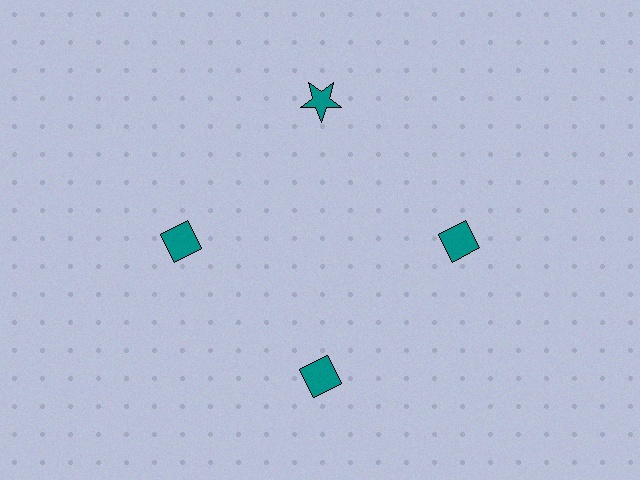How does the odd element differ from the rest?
It has a different shape: star instead of diamond.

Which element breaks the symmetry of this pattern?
The teal star at roughly the 12 o'clock position breaks the symmetry. All other shapes are teal diamonds.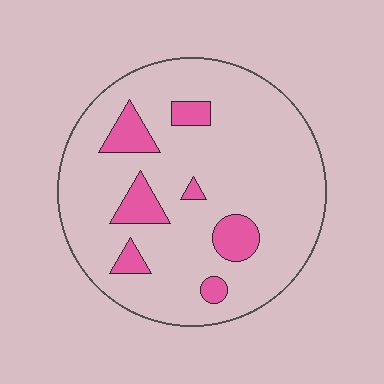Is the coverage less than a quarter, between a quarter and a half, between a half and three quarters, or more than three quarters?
Less than a quarter.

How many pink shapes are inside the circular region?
7.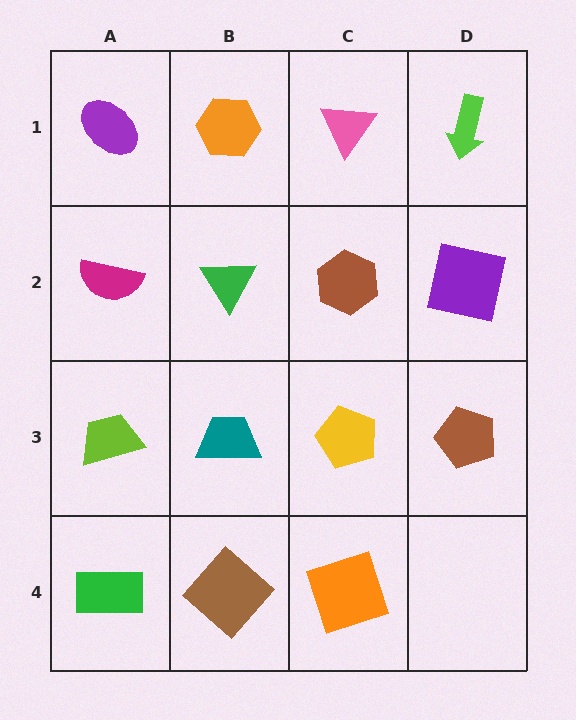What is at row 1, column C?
A pink triangle.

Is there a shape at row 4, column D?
No, that cell is empty.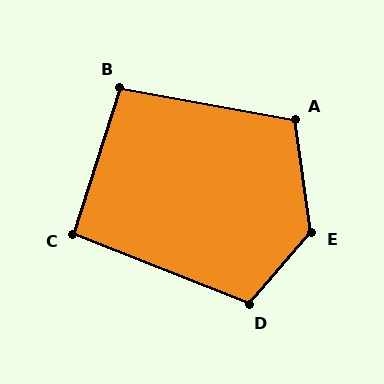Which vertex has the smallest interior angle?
C, at approximately 94 degrees.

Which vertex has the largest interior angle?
E, at approximately 131 degrees.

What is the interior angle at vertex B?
Approximately 98 degrees (obtuse).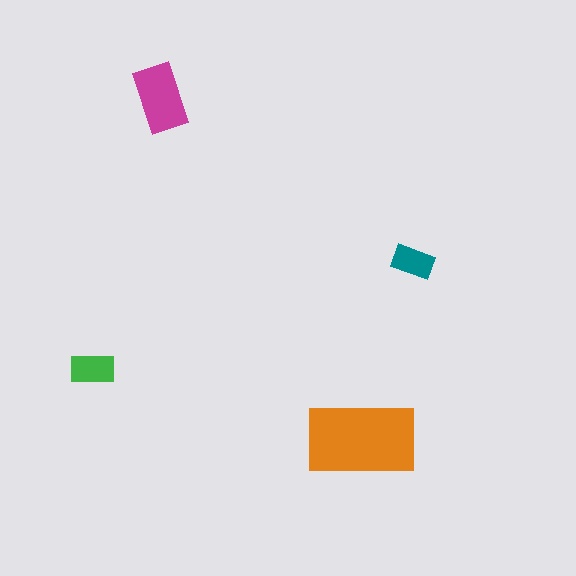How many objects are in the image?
There are 4 objects in the image.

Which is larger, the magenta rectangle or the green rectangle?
The magenta one.